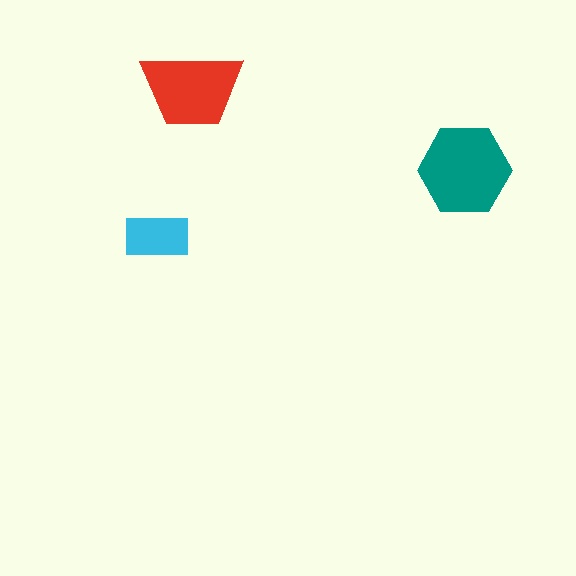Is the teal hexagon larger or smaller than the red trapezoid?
Larger.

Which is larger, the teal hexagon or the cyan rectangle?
The teal hexagon.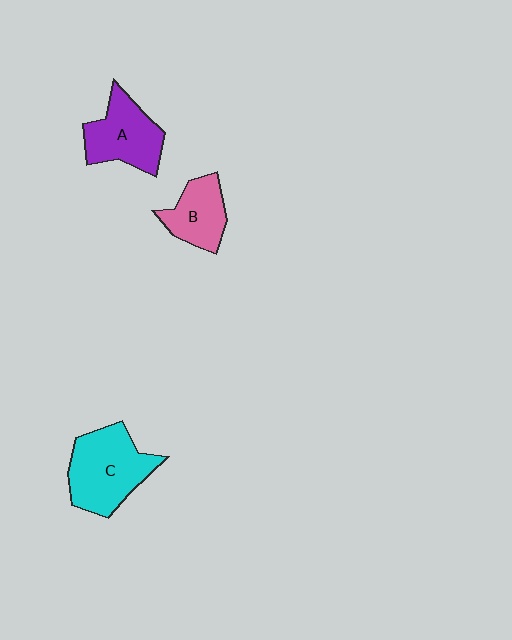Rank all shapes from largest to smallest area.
From largest to smallest: C (cyan), A (purple), B (pink).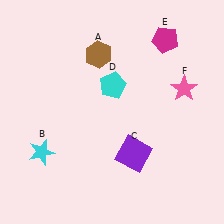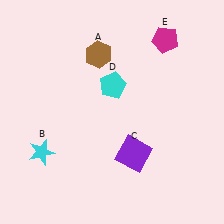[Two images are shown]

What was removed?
The pink star (F) was removed in Image 2.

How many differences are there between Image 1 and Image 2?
There is 1 difference between the two images.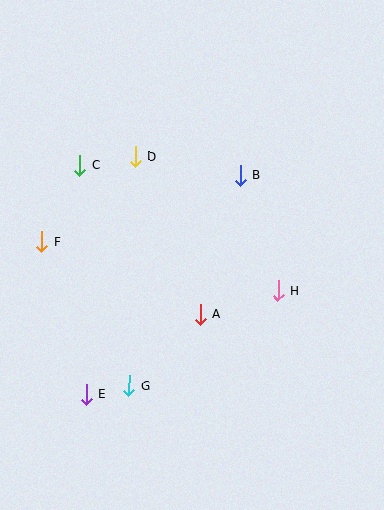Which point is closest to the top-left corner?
Point C is closest to the top-left corner.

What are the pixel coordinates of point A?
Point A is at (201, 315).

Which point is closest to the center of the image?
Point A at (201, 315) is closest to the center.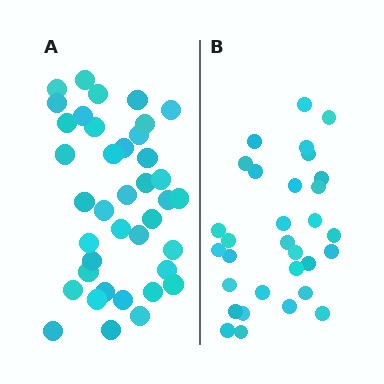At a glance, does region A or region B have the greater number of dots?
Region A (the left region) has more dots.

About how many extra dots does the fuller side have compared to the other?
Region A has roughly 8 or so more dots than region B.